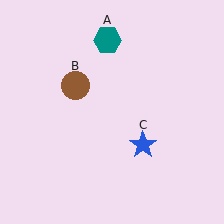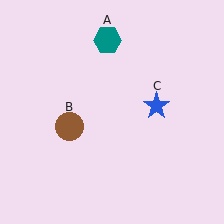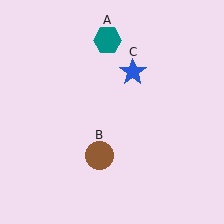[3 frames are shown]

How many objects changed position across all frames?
2 objects changed position: brown circle (object B), blue star (object C).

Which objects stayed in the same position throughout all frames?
Teal hexagon (object A) remained stationary.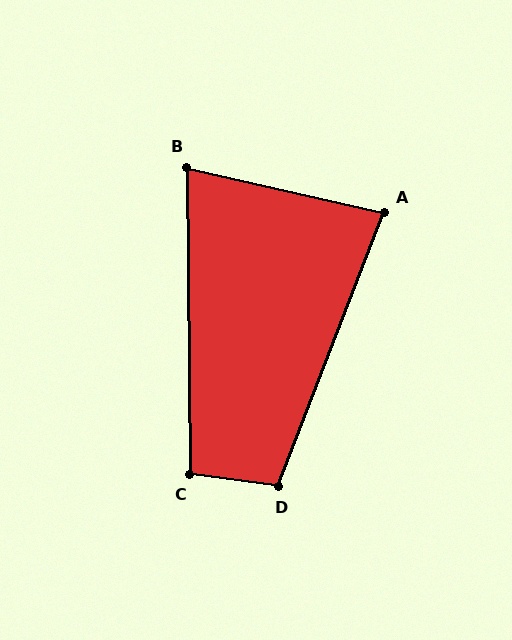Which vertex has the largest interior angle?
D, at approximately 104 degrees.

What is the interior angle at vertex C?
Approximately 98 degrees (obtuse).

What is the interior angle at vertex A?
Approximately 82 degrees (acute).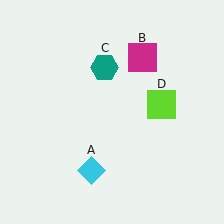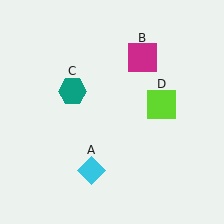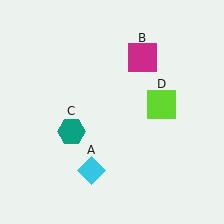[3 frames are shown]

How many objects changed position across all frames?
1 object changed position: teal hexagon (object C).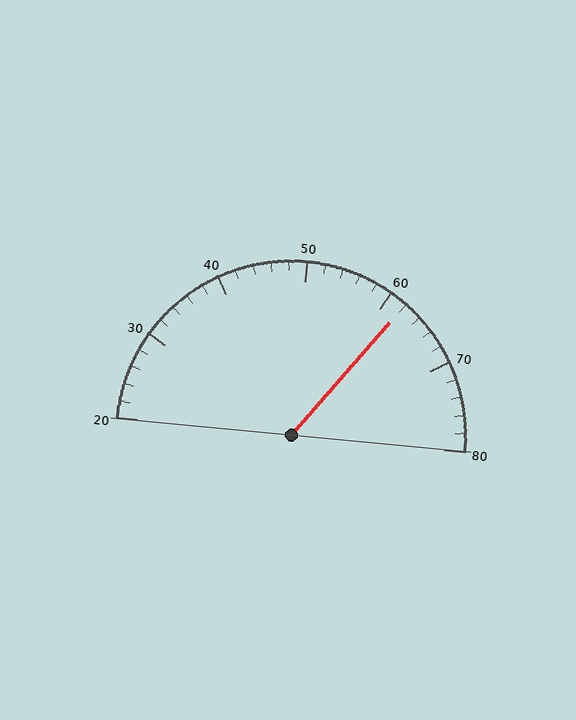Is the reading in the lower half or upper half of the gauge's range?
The reading is in the upper half of the range (20 to 80).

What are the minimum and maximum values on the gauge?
The gauge ranges from 20 to 80.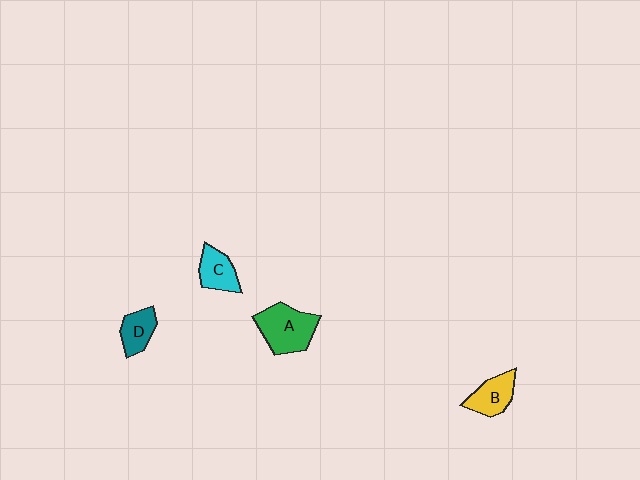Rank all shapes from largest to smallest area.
From largest to smallest: A (green), B (yellow), C (cyan), D (teal).